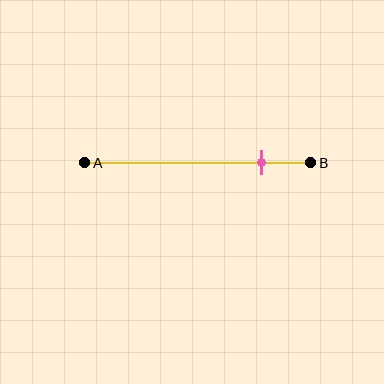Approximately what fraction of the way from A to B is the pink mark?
The pink mark is approximately 80% of the way from A to B.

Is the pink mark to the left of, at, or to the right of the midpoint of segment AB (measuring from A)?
The pink mark is to the right of the midpoint of segment AB.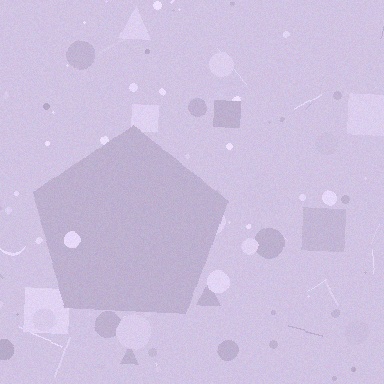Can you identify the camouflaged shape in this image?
The camouflaged shape is a pentagon.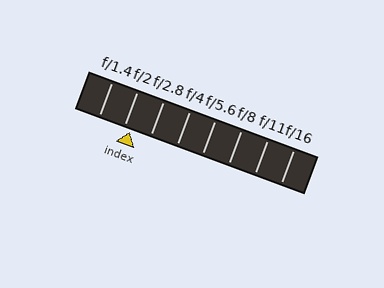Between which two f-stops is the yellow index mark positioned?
The index mark is between f/2 and f/2.8.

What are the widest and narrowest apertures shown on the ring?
The widest aperture shown is f/1.4 and the narrowest is f/16.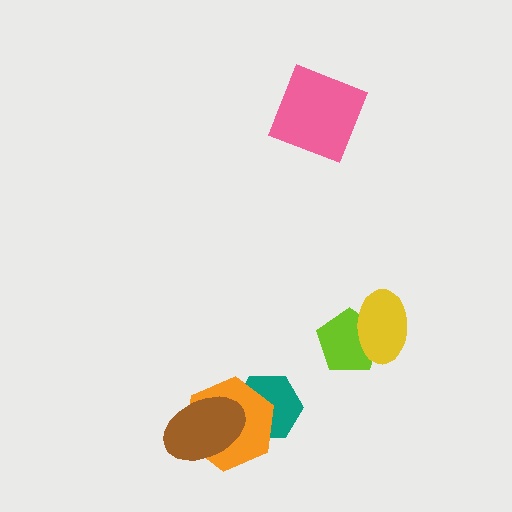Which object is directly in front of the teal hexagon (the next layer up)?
The orange hexagon is directly in front of the teal hexagon.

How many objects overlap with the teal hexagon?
2 objects overlap with the teal hexagon.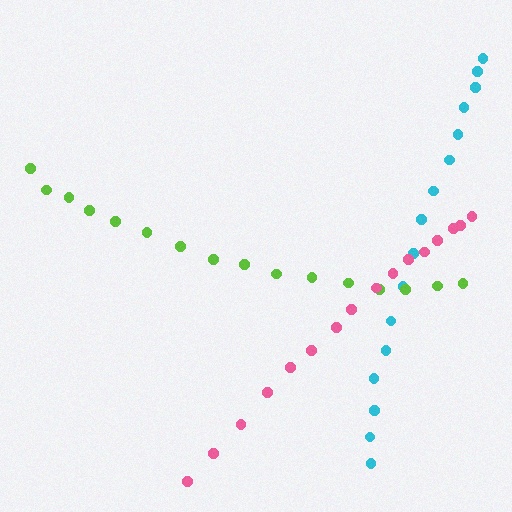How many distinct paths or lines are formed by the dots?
There are 3 distinct paths.